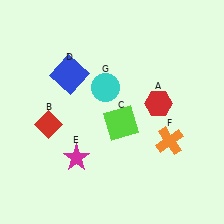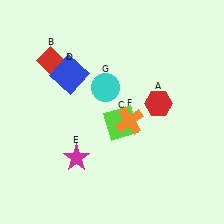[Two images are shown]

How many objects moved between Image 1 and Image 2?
2 objects moved between the two images.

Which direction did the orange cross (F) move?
The orange cross (F) moved left.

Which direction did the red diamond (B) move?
The red diamond (B) moved up.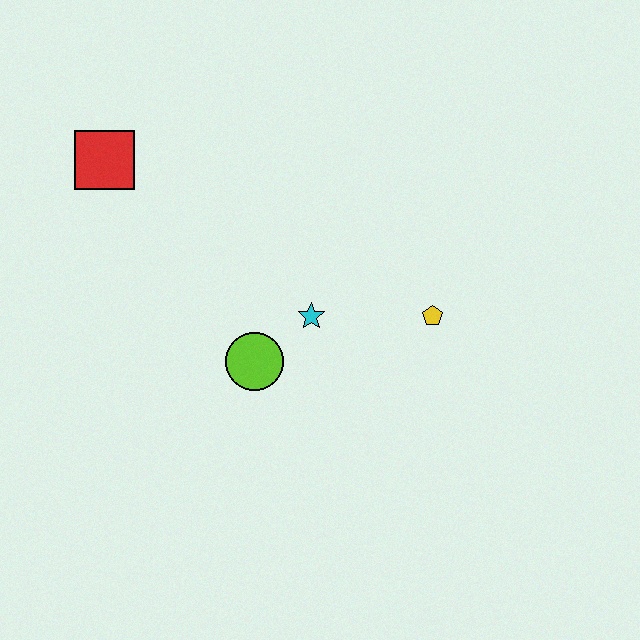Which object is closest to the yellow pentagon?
The cyan star is closest to the yellow pentagon.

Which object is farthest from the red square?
The yellow pentagon is farthest from the red square.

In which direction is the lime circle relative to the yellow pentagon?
The lime circle is to the left of the yellow pentagon.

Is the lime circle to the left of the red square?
No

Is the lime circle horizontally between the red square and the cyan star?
Yes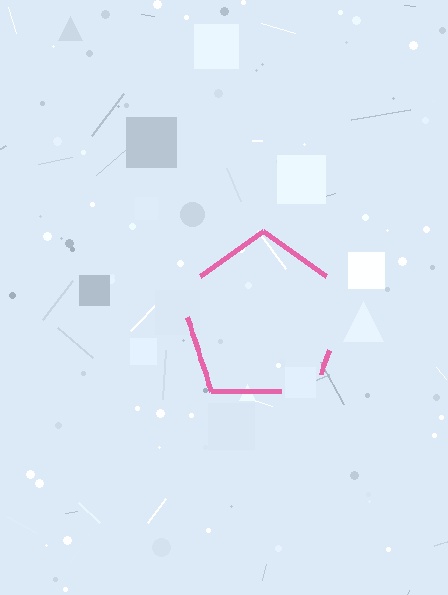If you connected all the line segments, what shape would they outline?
They would outline a pentagon.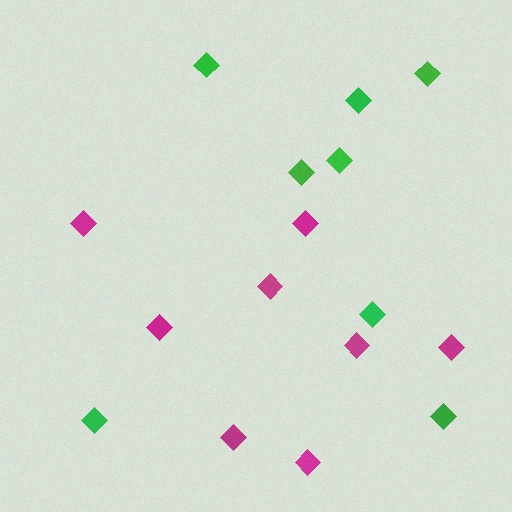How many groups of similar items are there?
There are 2 groups: one group of magenta diamonds (8) and one group of green diamonds (8).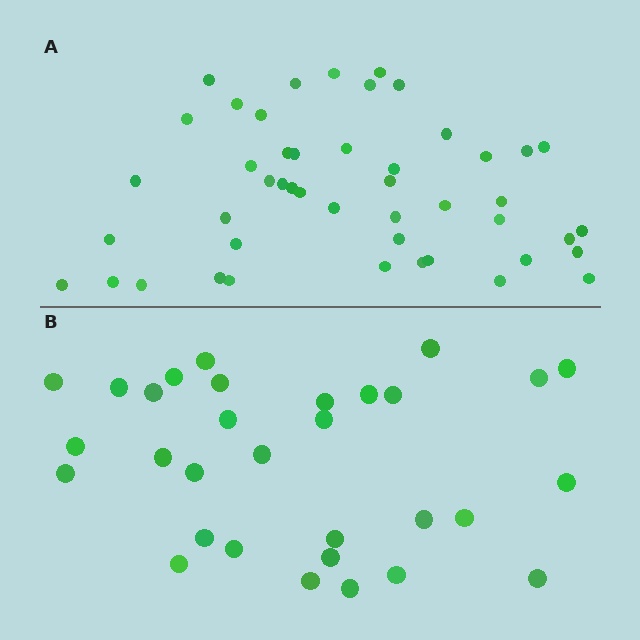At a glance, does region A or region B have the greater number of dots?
Region A (the top region) has more dots.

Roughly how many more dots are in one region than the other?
Region A has approximately 15 more dots than region B.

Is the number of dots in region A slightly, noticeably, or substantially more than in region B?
Region A has substantially more. The ratio is roughly 1.5 to 1.